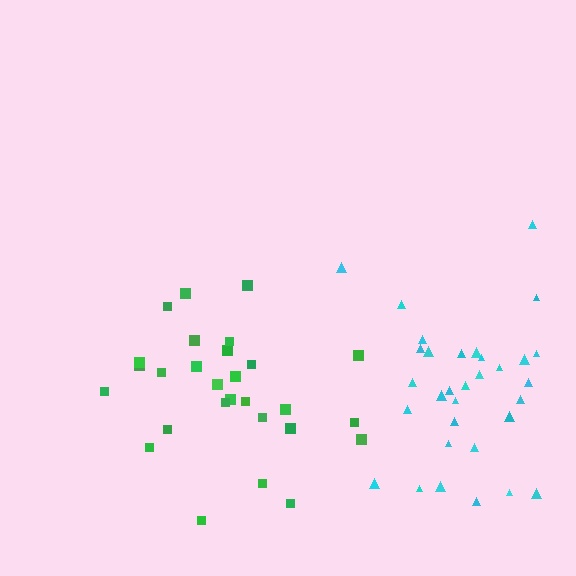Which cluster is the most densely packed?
Cyan.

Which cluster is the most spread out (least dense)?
Green.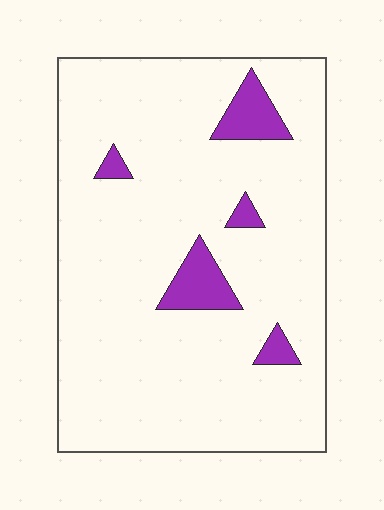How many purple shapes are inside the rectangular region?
5.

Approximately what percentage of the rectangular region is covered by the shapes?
Approximately 10%.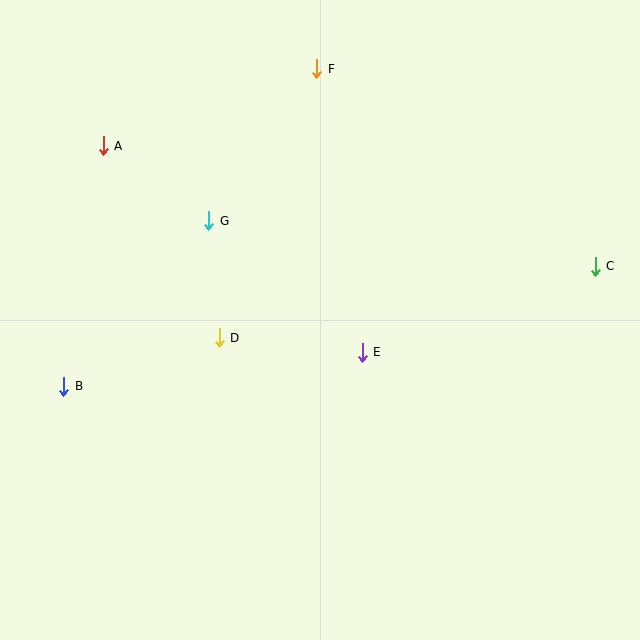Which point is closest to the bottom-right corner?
Point C is closest to the bottom-right corner.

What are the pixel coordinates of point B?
Point B is at (64, 386).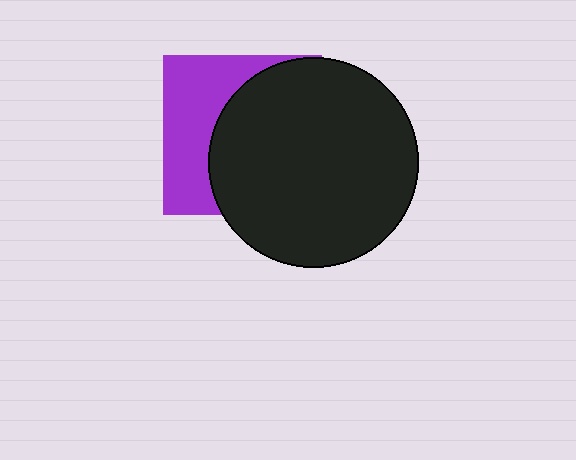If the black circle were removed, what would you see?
You would see the complete purple square.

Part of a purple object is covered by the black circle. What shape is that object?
It is a square.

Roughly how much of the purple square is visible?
A small part of it is visible (roughly 39%).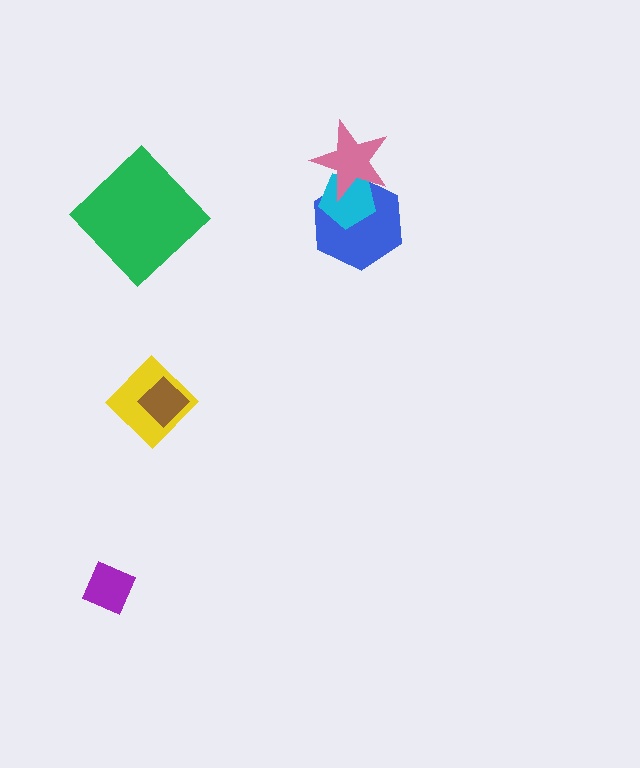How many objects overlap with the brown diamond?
1 object overlaps with the brown diamond.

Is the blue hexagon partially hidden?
Yes, it is partially covered by another shape.